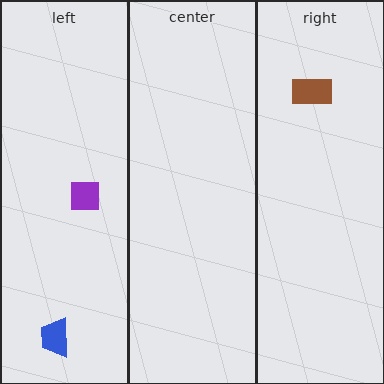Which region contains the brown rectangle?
The right region.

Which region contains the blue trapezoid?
The left region.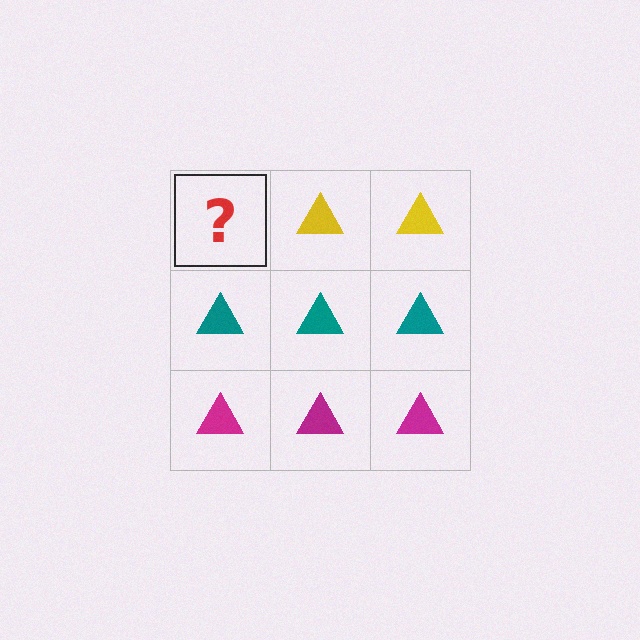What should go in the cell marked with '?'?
The missing cell should contain a yellow triangle.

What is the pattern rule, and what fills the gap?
The rule is that each row has a consistent color. The gap should be filled with a yellow triangle.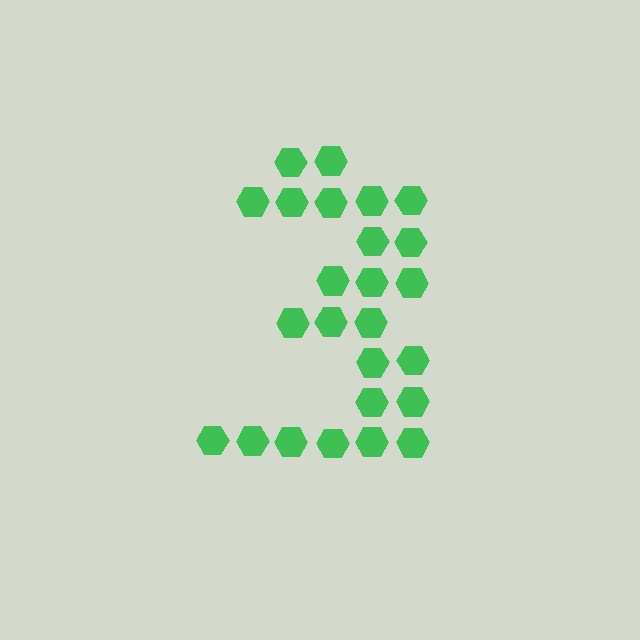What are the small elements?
The small elements are hexagons.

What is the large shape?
The large shape is the digit 3.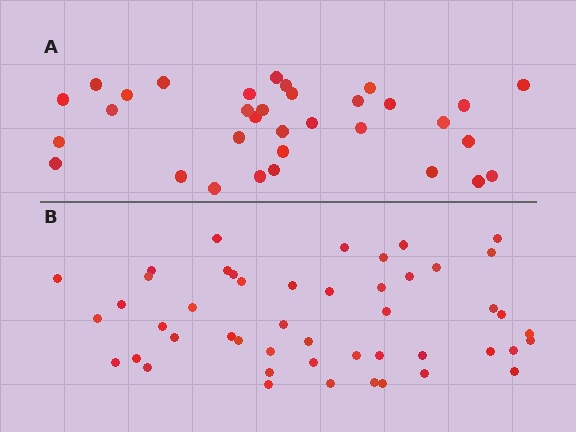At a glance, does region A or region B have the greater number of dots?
Region B (the bottom region) has more dots.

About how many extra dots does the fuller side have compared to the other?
Region B has approximately 15 more dots than region A.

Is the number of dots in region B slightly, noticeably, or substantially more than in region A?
Region B has substantially more. The ratio is roughly 1.5 to 1.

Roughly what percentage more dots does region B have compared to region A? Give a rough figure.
About 45% more.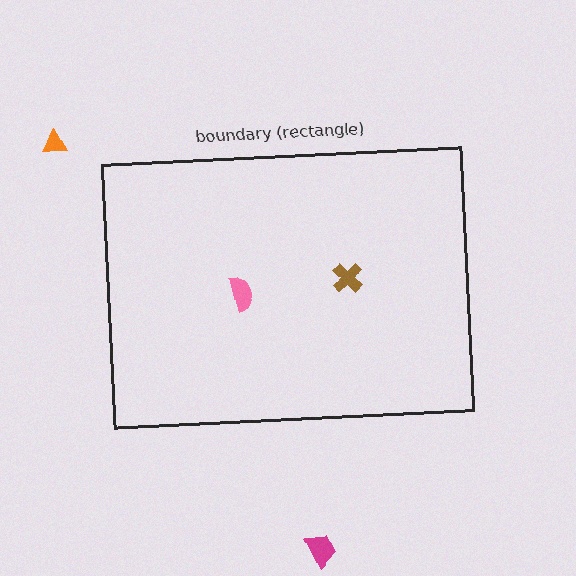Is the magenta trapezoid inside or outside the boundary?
Outside.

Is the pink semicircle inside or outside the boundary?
Inside.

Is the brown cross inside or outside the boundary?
Inside.